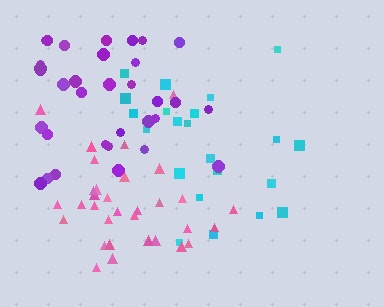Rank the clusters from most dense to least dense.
pink, purple, cyan.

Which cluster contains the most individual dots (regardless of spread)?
Purple (33).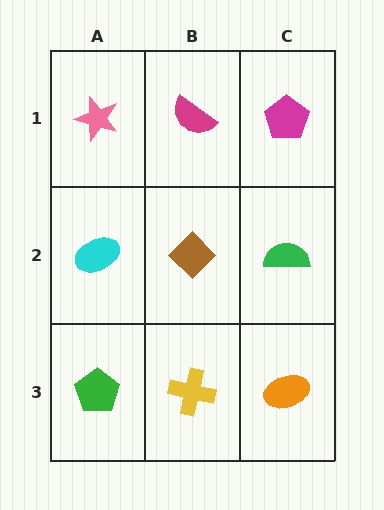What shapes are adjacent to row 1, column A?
A cyan ellipse (row 2, column A), a magenta semicircle (row 1, column B).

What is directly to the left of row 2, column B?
A cyan ellipse.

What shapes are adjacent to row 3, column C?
A green semicircle (row 2, column C), a yellow cross (row 3, column B).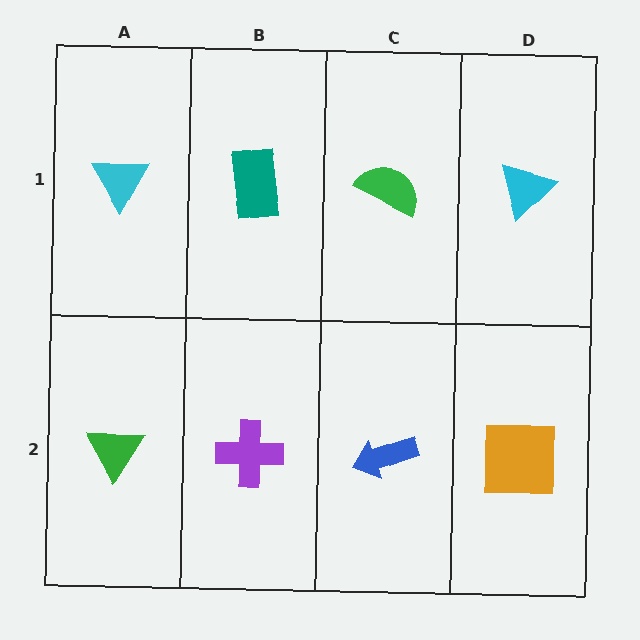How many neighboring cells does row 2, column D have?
2.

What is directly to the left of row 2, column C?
A purple cross.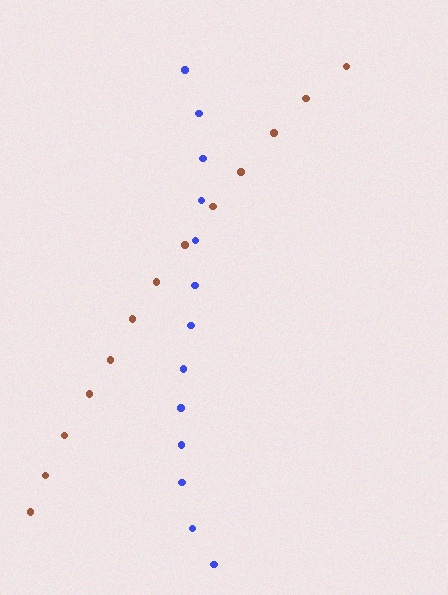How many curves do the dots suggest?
There are 2 distinct paths.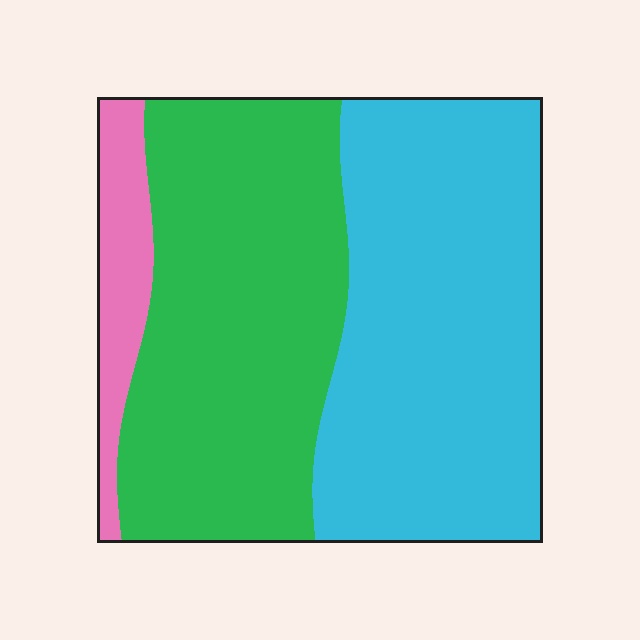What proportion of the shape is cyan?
Cyan covers roughly 45% of the shape.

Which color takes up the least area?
Pink, at roughly 10%.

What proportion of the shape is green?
Green takes up between a quarter and a half of the shape.